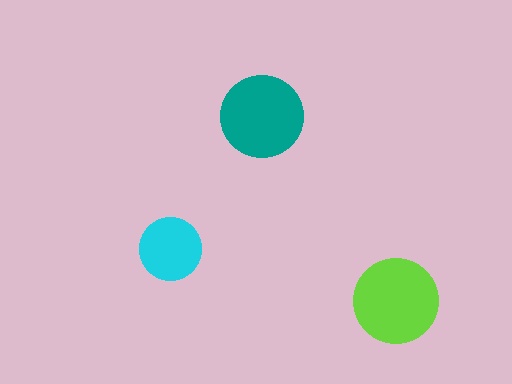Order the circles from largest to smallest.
the lime one, the teal one, the cyan one.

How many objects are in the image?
There are 3 objects in the image.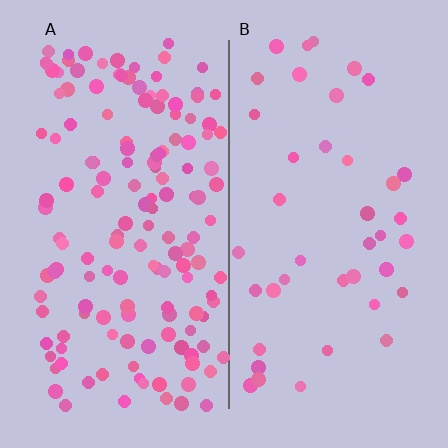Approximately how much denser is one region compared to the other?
Approximately 3.5× — region A over region B.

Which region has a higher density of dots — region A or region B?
A (the left).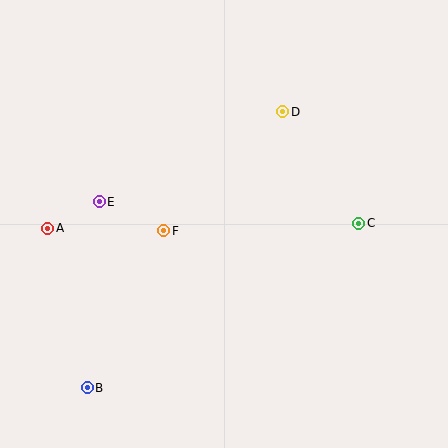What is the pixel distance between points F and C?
The distance between F and C is 195 pixels.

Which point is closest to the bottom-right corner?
Point C is closest to the bottom-right corner.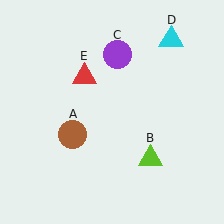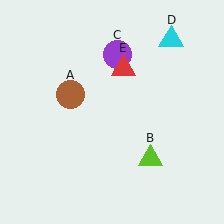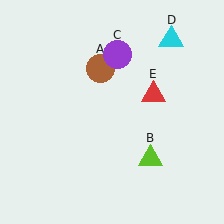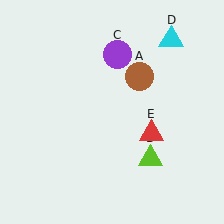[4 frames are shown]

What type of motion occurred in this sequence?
The brown circle (object A), red triangle (object E) rotated clockwise around the center of the scene.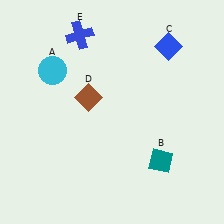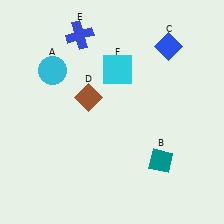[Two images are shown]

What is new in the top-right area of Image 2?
A cyan square (F) was added in the top-right area of Image 2.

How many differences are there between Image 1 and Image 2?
There is 1 difference between the two images.